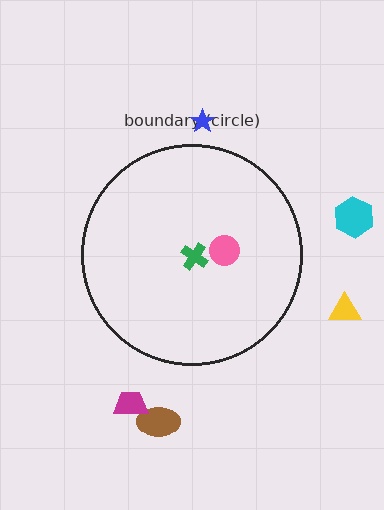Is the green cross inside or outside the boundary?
Inside.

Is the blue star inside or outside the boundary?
Outside.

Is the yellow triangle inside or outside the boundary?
Outside.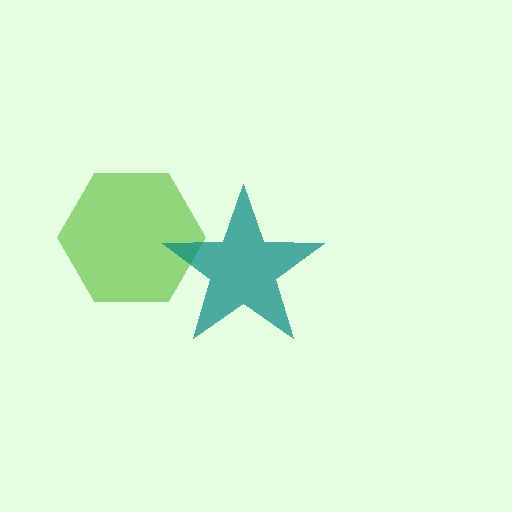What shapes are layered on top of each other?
The layered shapes are: a lime hexagon, a teal star.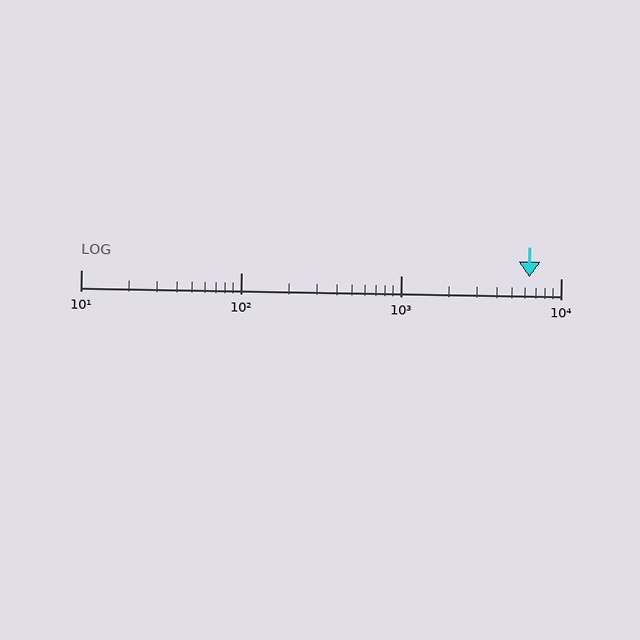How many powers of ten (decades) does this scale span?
The scale spans 3 decades, from 10 to 10000.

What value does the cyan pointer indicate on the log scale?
The pointer indicates approximately 6400.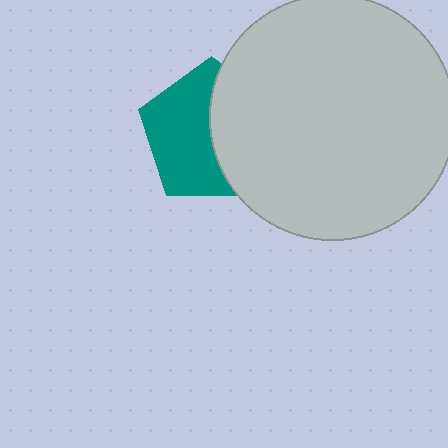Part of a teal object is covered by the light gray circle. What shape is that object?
It is a pentagon.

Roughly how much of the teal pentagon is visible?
About half of it is visible (roughly 54%).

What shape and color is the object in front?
The object in front is a light gray circle.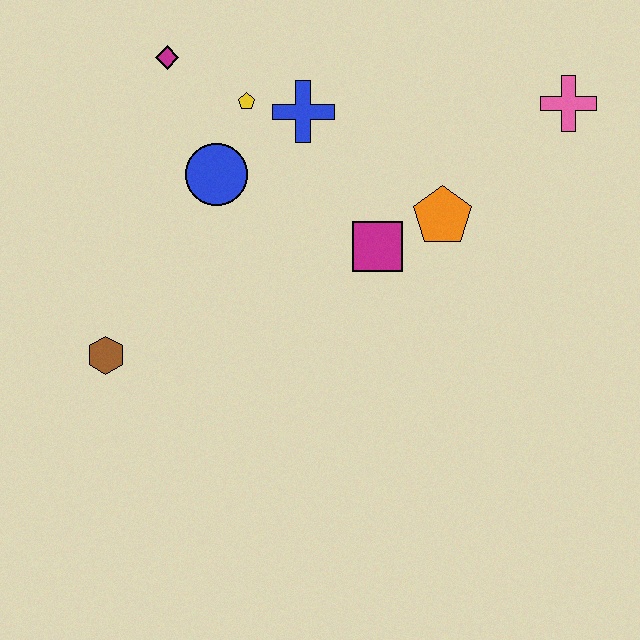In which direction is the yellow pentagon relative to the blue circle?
The yellow pentagon is above the blue circle.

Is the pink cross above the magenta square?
Yes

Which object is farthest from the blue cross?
The brown hexagon is farthest from the blue cross.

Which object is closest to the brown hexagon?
The blue circle is closest to the brown hexagon.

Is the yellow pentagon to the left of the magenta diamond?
No